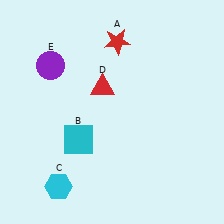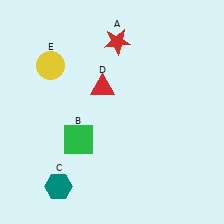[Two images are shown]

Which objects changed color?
B changed from cyan to green. C changed from cyan to teal. E changed from purple to yellow.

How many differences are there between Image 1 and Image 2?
There are 3 differences between the two images.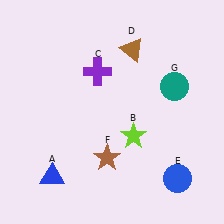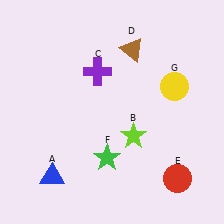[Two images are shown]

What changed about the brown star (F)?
In Image 1, F is brown. In Image 2, it changed to green.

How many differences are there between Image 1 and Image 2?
There are 3 differences between the two images.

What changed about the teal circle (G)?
In Image 1, G is teal. In Image 2, it changed to yellow.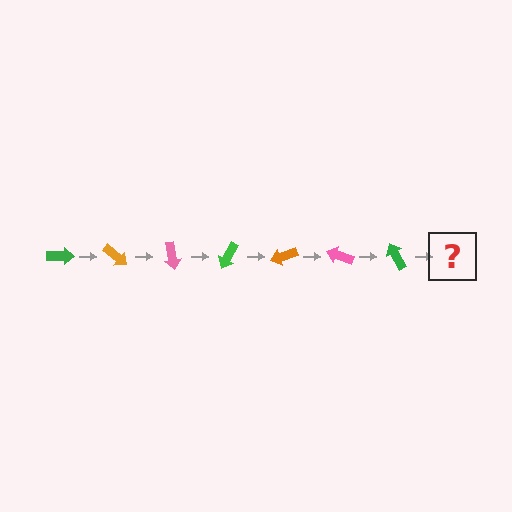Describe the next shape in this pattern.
It should be an orange arrow, rotated 280 degrees from the start.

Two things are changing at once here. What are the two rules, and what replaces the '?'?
The two rules are that it rotates 40 degrees each step and the color cycles through green, orange, and pink. The '?' should be an orange arrow, rotated 280 degrees from the start.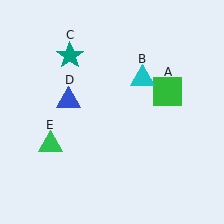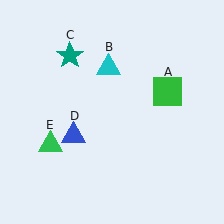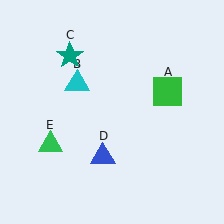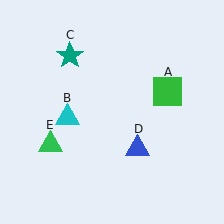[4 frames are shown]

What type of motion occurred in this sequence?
The cyan triangle (object B), blue triangle (object D) rotated counterclockwise around the center of the scene.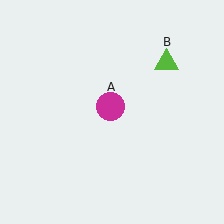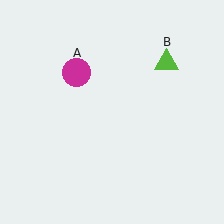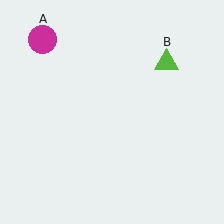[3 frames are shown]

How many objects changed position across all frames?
1 object changed position: magenta circle (object A).